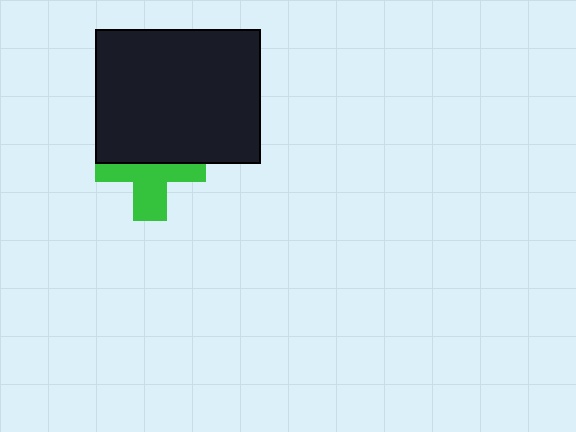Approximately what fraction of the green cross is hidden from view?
Roughly 48% of the green cross is hidden behind the black rectangle.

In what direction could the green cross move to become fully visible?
The green cross could move down. That would shift it out from behind the black rectangle entirely.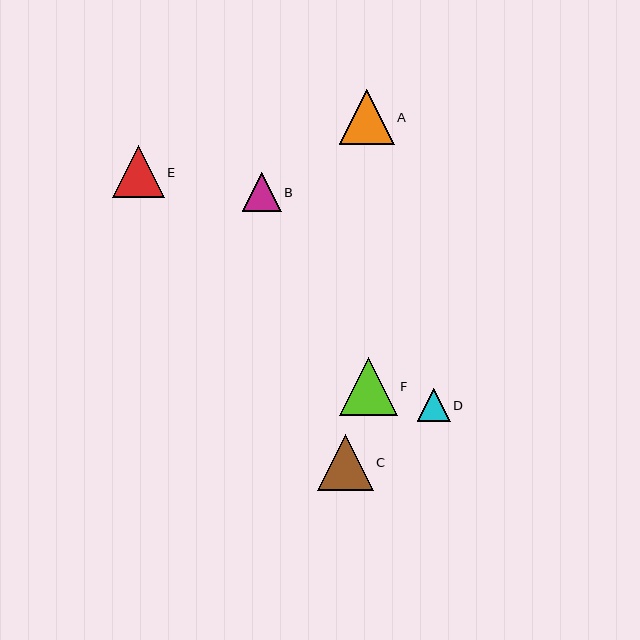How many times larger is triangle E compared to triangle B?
Triangle E is approximately 1.3 times the size of triangle B.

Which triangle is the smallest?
Triangle D is the smallest with a size of approximately 33 pixels.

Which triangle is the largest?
Triangle F is the largest with a size of approximately 58 pixels.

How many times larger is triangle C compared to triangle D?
Triangle C is approximately 1.7 times the size of triangle D.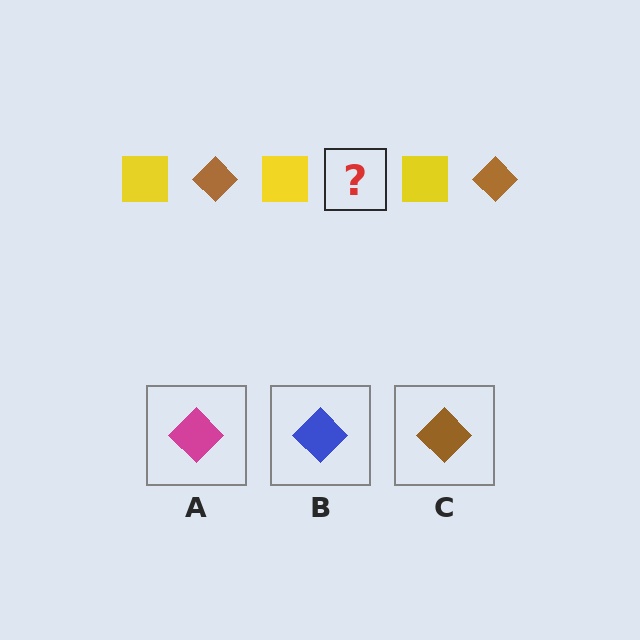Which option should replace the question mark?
Option C.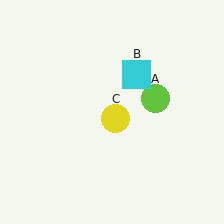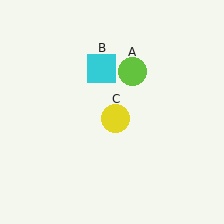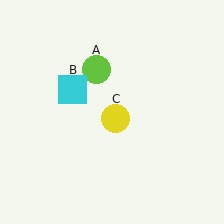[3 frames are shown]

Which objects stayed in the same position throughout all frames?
Yellow circle (object C) remained stationary.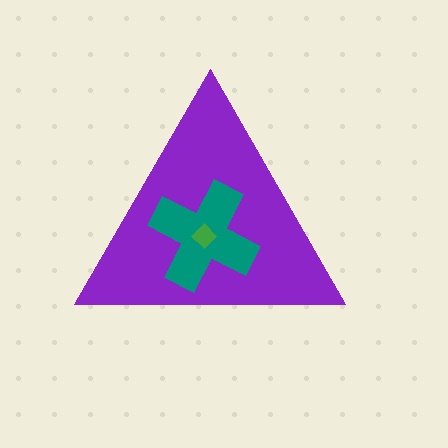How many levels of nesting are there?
3.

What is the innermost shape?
The green diamond.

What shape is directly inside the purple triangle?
The teal cross.